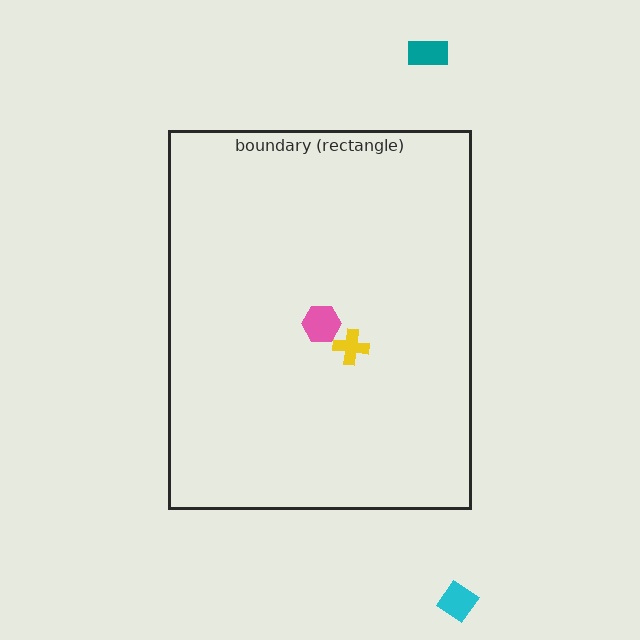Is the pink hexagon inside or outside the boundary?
Inside.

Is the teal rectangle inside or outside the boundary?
Outside.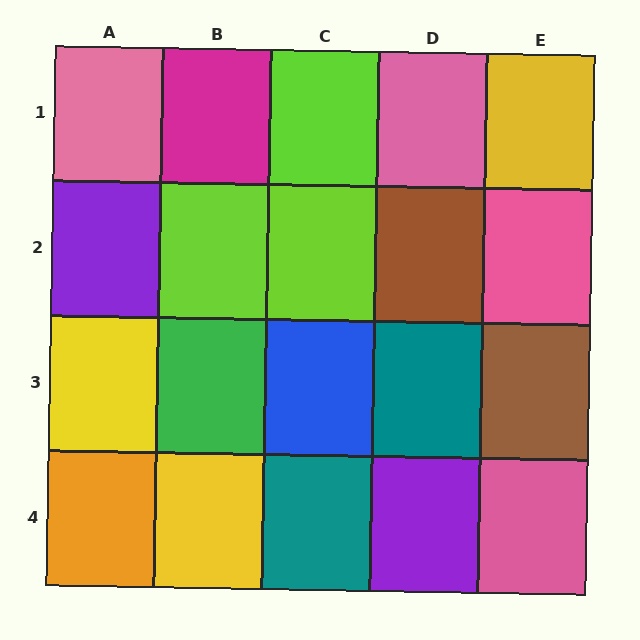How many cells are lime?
3 cells are lime.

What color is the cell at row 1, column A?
Pink.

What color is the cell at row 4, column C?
Teal.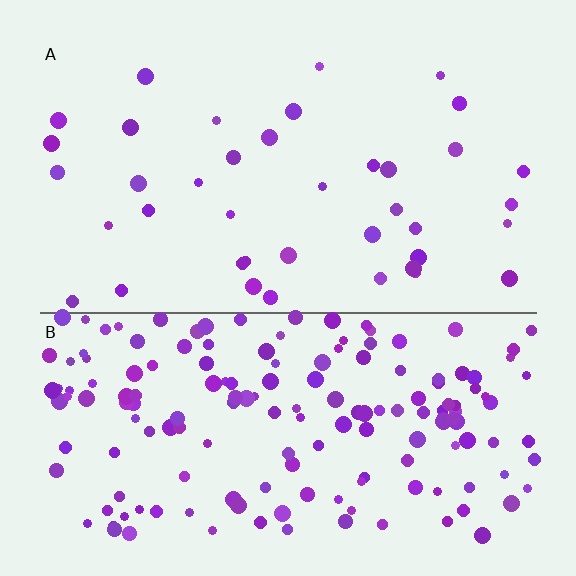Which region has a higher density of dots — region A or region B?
B (the bottom).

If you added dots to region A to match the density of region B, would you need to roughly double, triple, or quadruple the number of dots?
Approximately quadruple.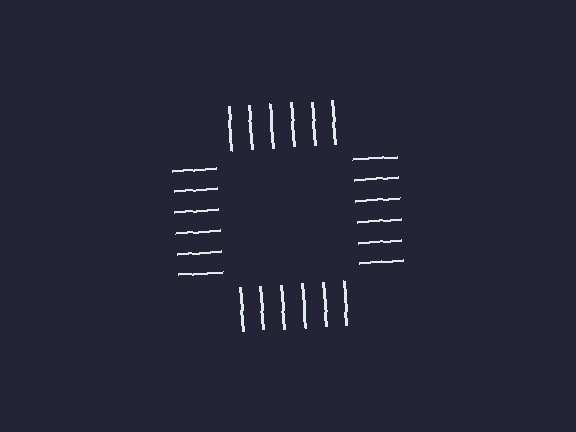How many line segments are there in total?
24 — 6 along each of the 4 edges.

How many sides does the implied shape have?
4 sides — the line-ends trace a square.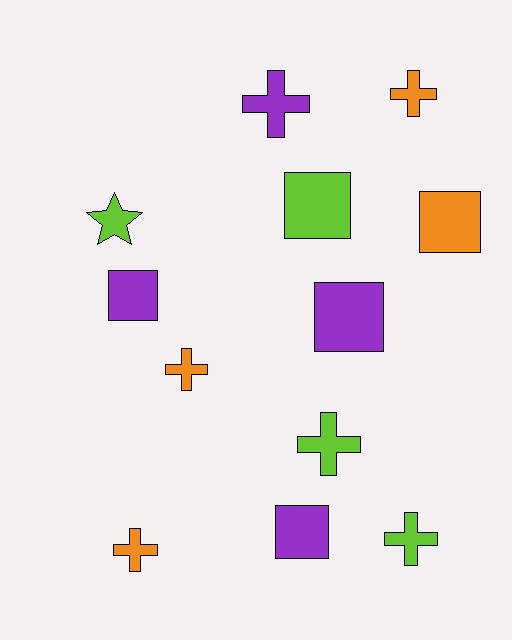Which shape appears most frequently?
Cross, with 6 objects.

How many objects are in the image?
There are 12 objects.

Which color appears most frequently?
Purple, with 4 objects.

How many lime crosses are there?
There are 2 lime crosses.